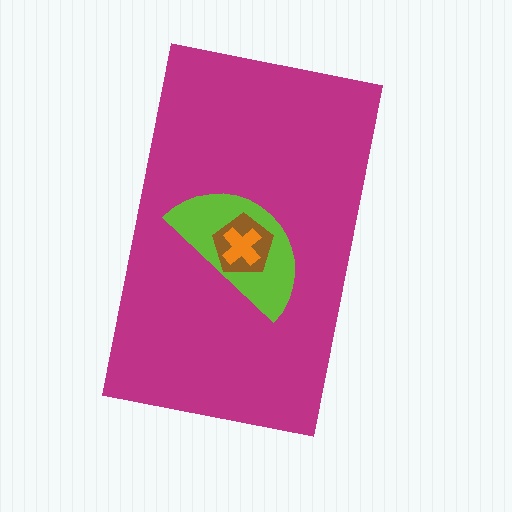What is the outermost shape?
The magenta rectangle.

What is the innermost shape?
The orange cross.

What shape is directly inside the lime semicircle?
The brown pentagon.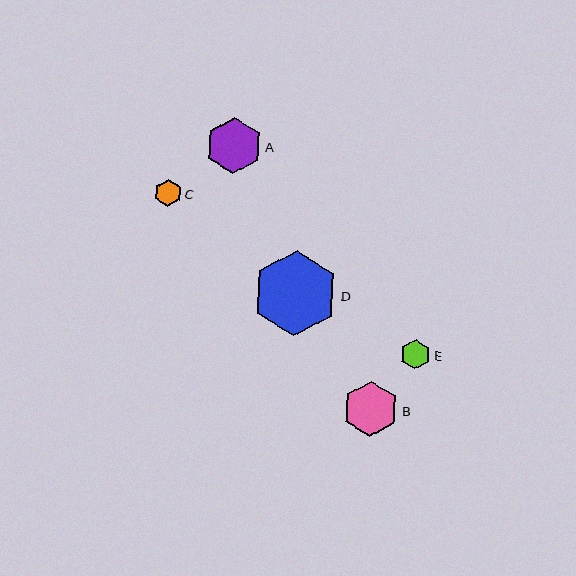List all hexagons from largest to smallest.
From largest to smallest: D, A, B, E, C.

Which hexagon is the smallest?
Hexagon C is the smallest with a size of approximately 28 pixels.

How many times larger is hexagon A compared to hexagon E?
Hexagon A is approximately 1.9 times the size of hexagon E.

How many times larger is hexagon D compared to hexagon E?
Hexagon D is approximately 2.9 times the size of hexagon E.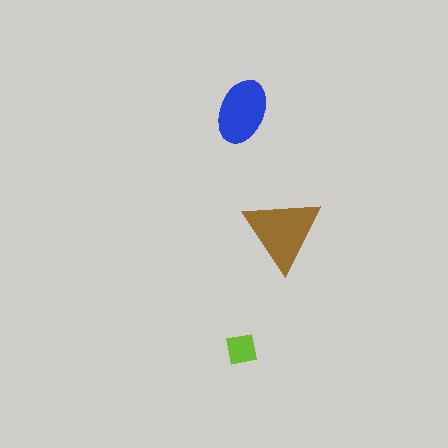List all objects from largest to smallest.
The brown triangle, the blue ellipse, the lime square.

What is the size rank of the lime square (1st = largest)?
3rd.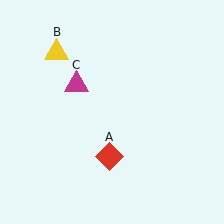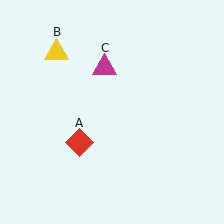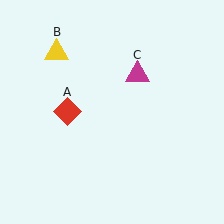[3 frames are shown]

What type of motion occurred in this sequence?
The red diamond (object A), magenta triangle (object C) rotated clockwise around the center of the scene.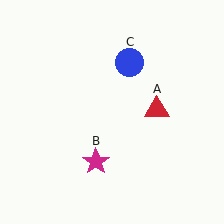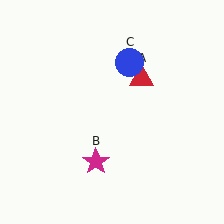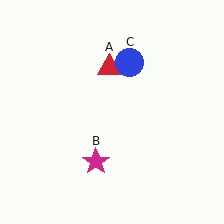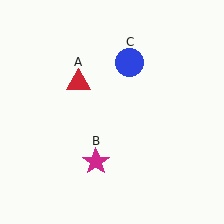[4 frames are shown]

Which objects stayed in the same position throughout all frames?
Magenta star (object B) and blue circle (object C) remained stationary.